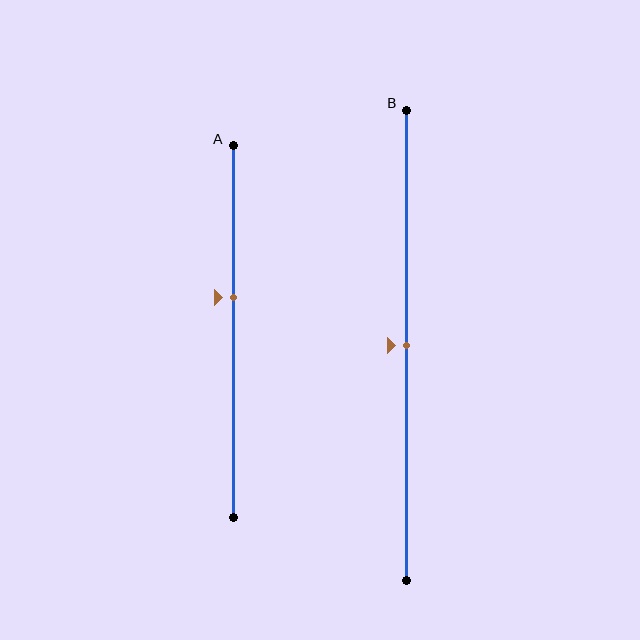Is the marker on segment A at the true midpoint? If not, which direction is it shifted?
No, the marker on segment A is shifted upward by about 9% of the segment length.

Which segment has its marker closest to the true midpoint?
Segment B has its marker closest to the true midpoint.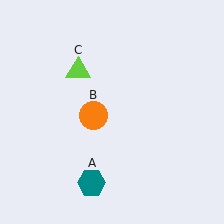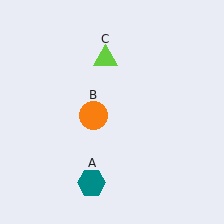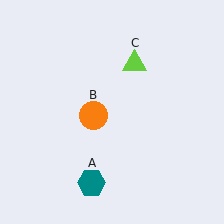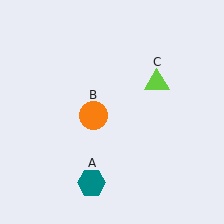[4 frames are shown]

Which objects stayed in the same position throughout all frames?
Teal hexagon (object A) and orange circle (object B) remained stationary.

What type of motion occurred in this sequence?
The lime triangle (object C) rotated clockwise around the center of the scene.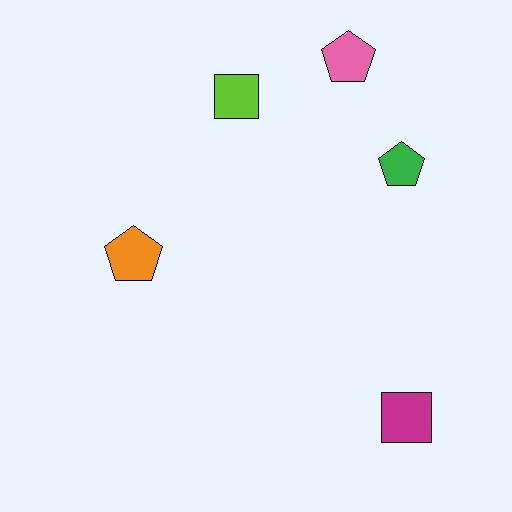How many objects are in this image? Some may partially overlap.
There are 5 objects.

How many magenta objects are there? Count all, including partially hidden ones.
There is 1 magenta object.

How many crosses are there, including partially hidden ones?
There are no crosses.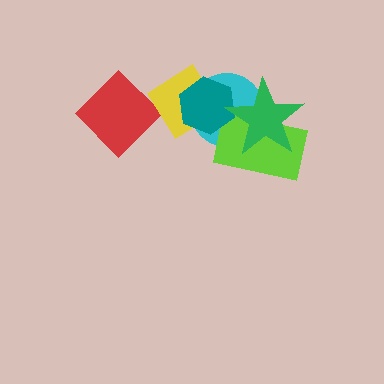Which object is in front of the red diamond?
The yellow diamond is in front of the red diamond.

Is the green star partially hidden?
No, no other shape covers it.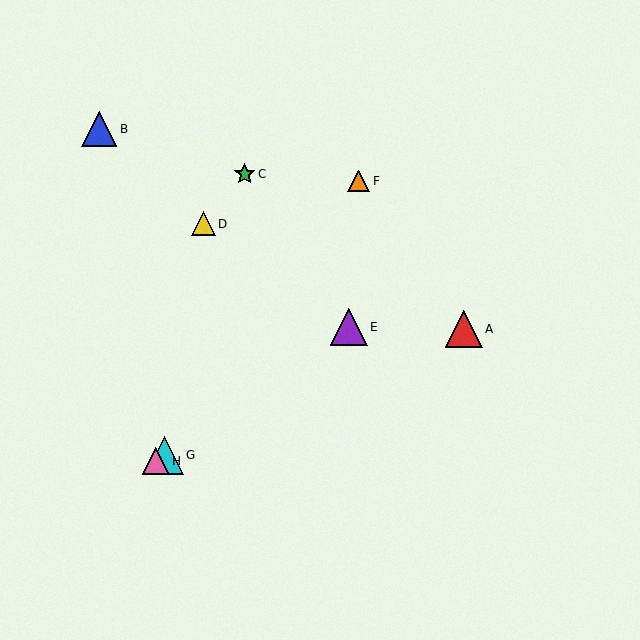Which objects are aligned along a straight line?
Objects E, G, H are aligned along a straight line.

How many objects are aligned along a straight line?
3 objects (E, G, H) are aligned along a straight line.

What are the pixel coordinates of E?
Object E is at (349, 327).